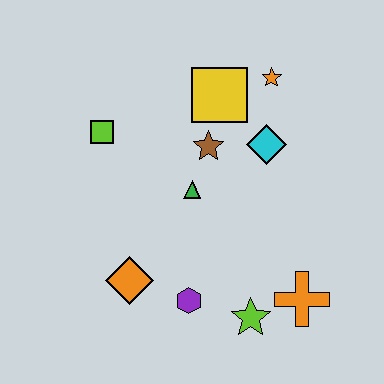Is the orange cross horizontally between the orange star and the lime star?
No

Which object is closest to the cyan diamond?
The brown star is closest to the cyan diamond.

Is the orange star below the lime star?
No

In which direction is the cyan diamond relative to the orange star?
The cyan diamond is below the orange star.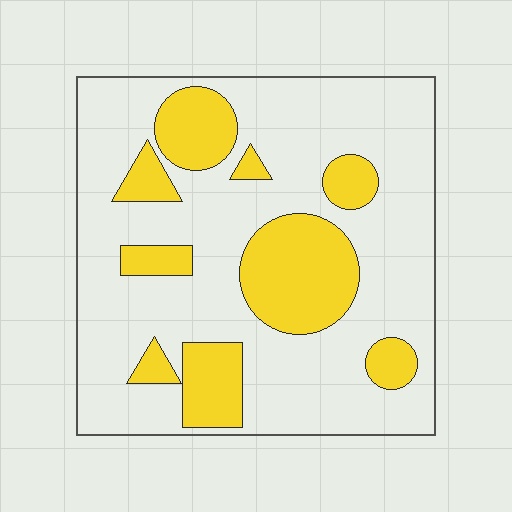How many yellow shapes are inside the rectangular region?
9.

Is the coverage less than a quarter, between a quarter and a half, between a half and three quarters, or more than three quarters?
Between a quarter and a half.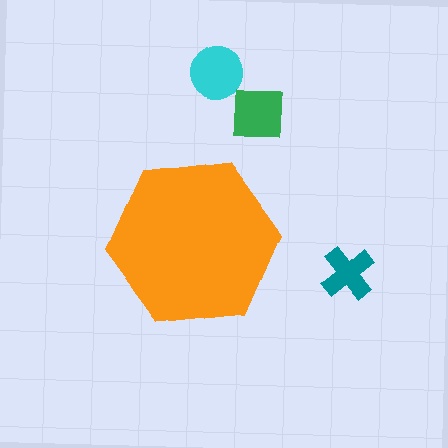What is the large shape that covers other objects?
An orange hexagon.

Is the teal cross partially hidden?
No, the teal cross is fully visible.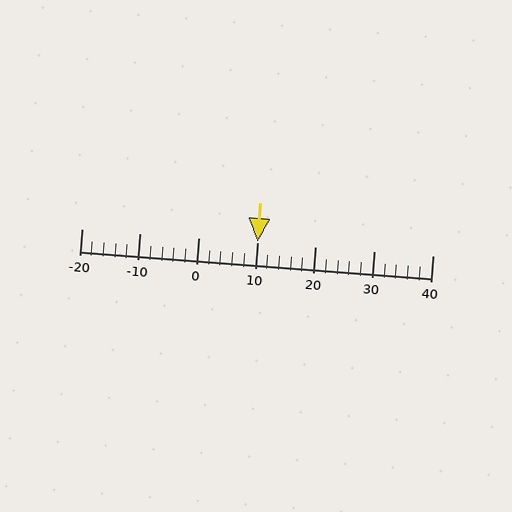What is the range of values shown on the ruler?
The ruler shows values from -20 to 40.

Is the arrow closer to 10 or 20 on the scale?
The arrow is closer to 10.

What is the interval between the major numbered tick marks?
The major tick marks are spaced 10 units apart.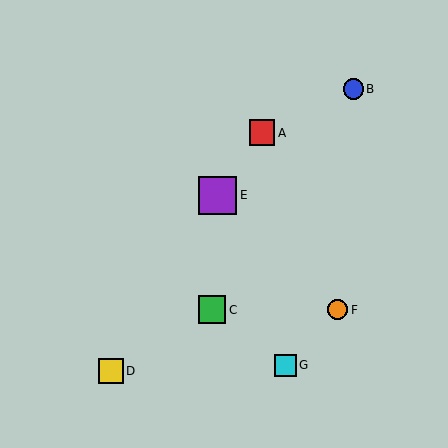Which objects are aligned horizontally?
Objects C, F are aligned horizontally.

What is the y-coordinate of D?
Object D is at y≈371.